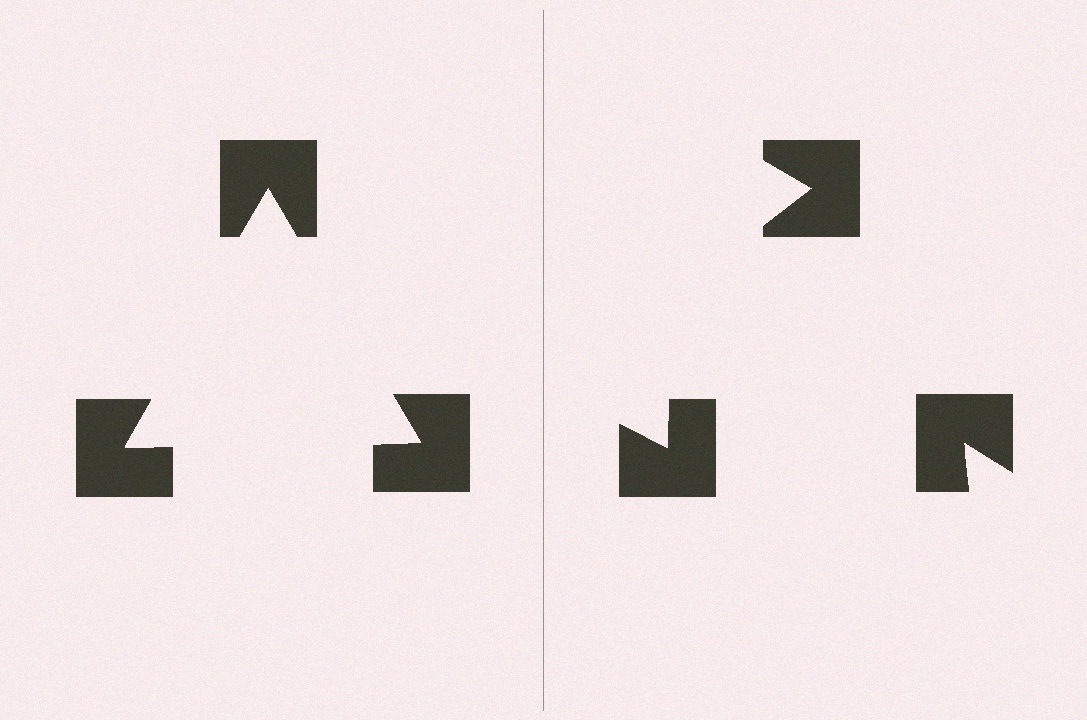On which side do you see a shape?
An illusory triangle appears on the left side. On the right side the wedge cuts are rotated, so no coherent shape forms.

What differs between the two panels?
The notched squares are positioned identically on both sides; only the wedge orientations differ. On the left they align to a triangle; on the right they are misaligned.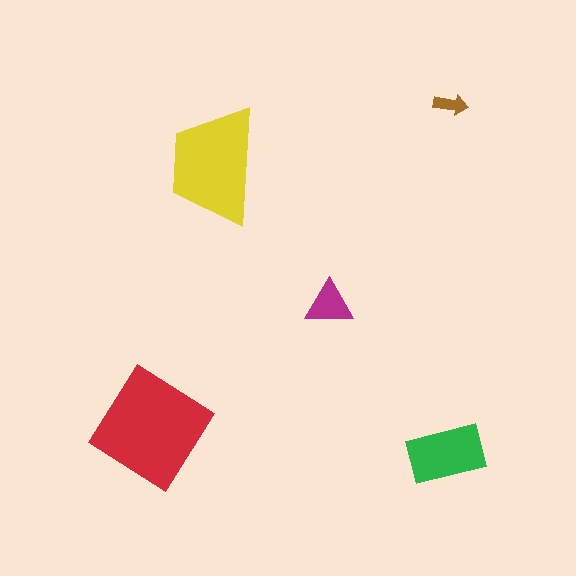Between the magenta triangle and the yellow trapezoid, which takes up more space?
The yellow trapezoid.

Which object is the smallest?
The brown arrow.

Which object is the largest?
The red diamond.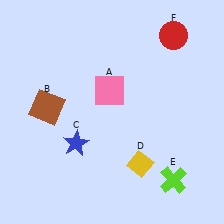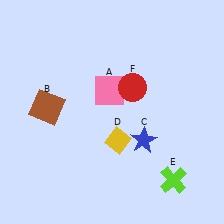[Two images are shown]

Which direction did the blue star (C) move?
The blue star (C) moved right.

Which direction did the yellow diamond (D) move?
The yellow diamond (D) moved up.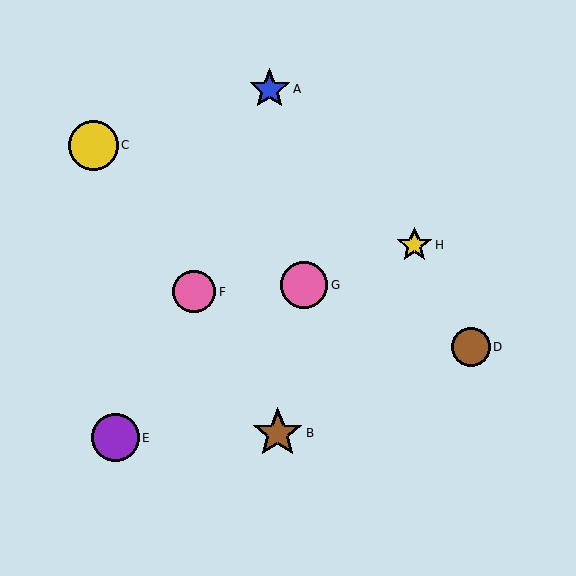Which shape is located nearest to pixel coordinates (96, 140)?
The yellow circle (labeled C) at (93, 145) is nearest to that location.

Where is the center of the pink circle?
The center of the pink circle is at (304, 285).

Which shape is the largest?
The brown star (labeled B) is the largest.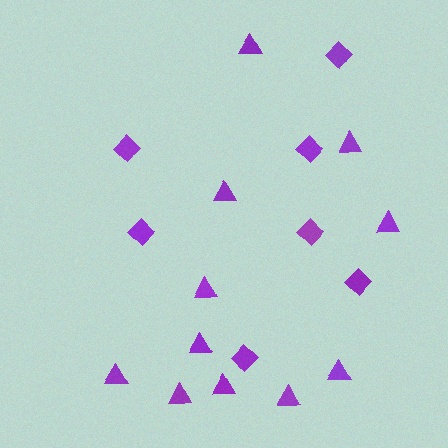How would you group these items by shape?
There are 2 groups: one group of triangles (11) and one group of diamonds (7).